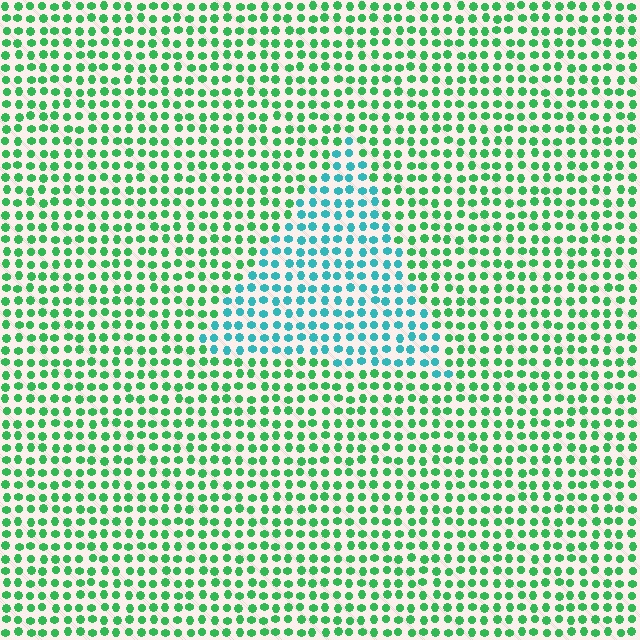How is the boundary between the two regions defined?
The boundary is defined purely by a slight shift in hue (about 45 degrees). Spacing, size, and orientation are identical on both sides.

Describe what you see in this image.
The image is filled with small green elements in a uniform arrangement. A triangle-shaped region is visible where the elements are tinted to a slightly different hue, forming a subtle color boundary.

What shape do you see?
I see a triangle.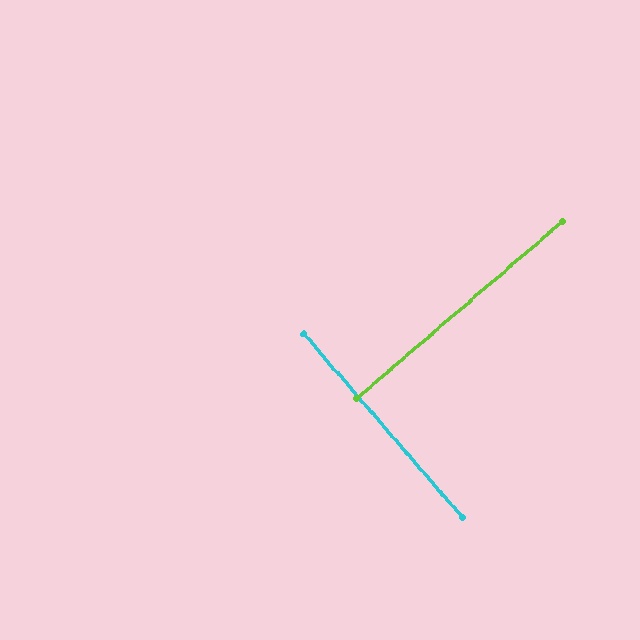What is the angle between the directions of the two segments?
Approximately 90 degrees.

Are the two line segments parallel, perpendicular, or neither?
Perpendicular — they meet at approximately 90°.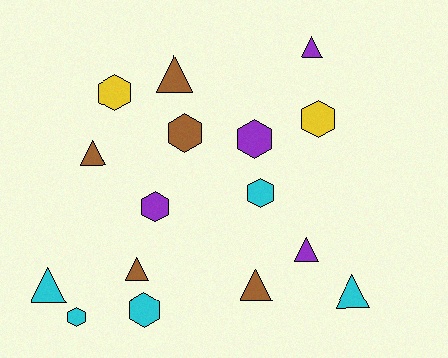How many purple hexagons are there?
There are 2 purple hexagons.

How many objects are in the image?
There are 16 objects.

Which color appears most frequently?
Brown, with 5 objects.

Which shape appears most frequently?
Triangle, with 8 objects.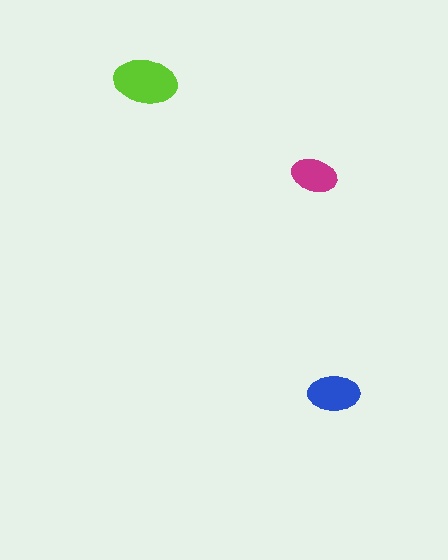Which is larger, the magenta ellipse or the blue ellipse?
The blue one.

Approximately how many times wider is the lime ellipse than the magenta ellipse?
About 1.5 times wider.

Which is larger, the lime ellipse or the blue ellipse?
The lime one.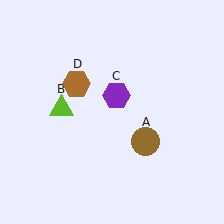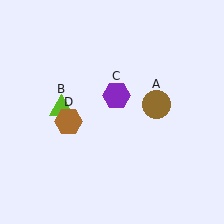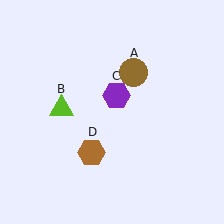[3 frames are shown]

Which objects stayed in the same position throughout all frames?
Lime triangle (object B) and purple hexagon (object C) remained stationary.